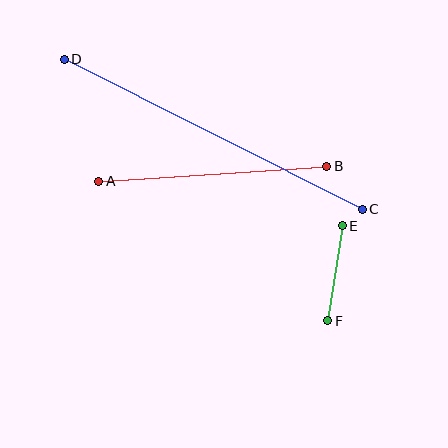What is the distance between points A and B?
The distance is approximately 229 pixels.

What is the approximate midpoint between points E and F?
The midpoint is at approximately (335, 273) pixels.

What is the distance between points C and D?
The distance is approximately 334 pixels.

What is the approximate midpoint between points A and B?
The midpoint is at approximately (213, 174) pixels.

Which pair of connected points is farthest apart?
Points C and D are farthest apart.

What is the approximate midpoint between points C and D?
The midpoint is at approximately (213, 134) pixels.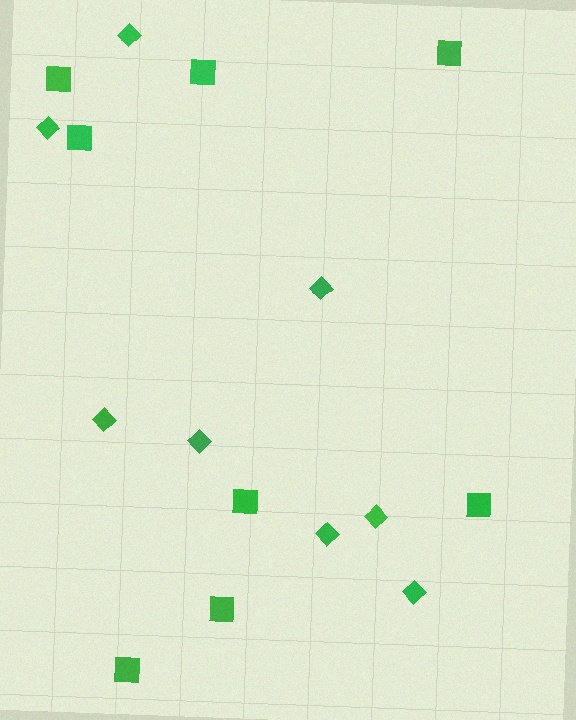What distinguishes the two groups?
There are 2 groups: one group of diamonds (8) and one group of squares (8).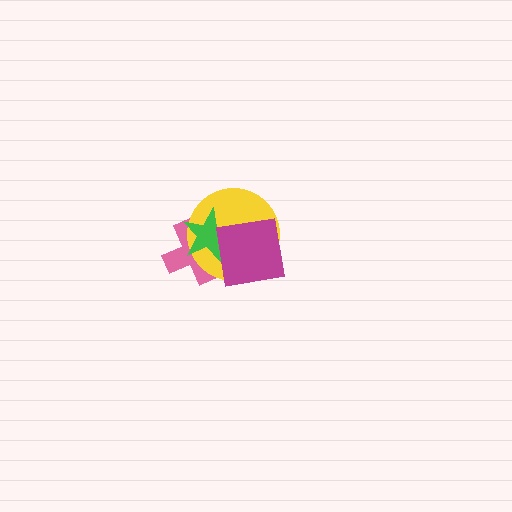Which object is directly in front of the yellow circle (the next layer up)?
The green star is directly in front of the yellow circle.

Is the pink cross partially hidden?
Yes, it is partially covered by another shape.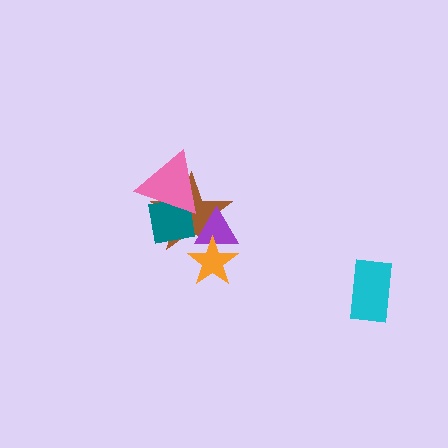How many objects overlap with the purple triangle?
3 objects overlap with the purple triangle.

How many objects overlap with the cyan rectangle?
0 objects overlap with the cyan rectangle.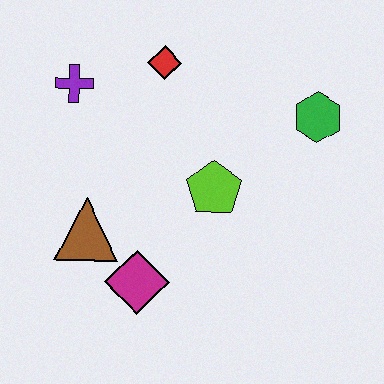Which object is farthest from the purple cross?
The green hexagon is farthest from the purple cross.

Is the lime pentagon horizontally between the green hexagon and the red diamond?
Yes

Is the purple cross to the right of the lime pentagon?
No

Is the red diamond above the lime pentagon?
Yes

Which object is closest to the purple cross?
The red diamond is closest to the purple cross.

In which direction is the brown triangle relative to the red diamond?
The brown triangle is below the red diamond.